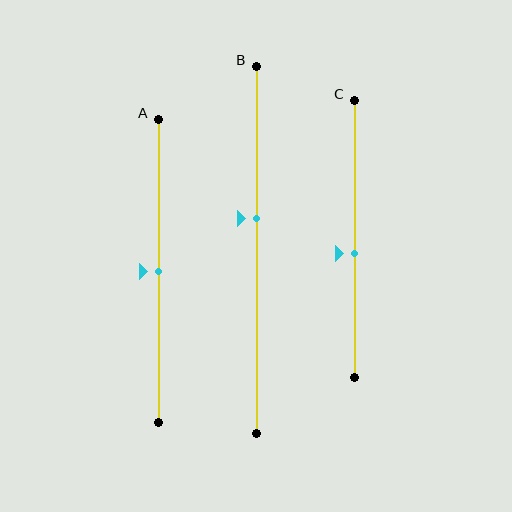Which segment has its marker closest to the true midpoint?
Segment A has its marker closest to the true midpoint.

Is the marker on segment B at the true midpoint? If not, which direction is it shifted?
No, the marker on segment B is shifted upward by about 9% of the segment length.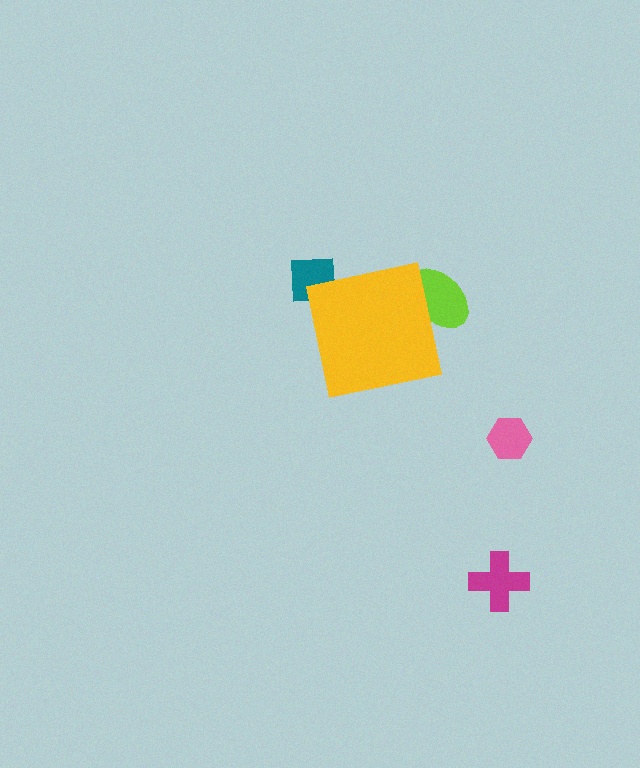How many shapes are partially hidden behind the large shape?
2 shapes are partially hidden.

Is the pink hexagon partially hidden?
No, the pink hexagon is fully visible.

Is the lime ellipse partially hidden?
Yes, the lime ellipse is partially hidden behind the yellow square.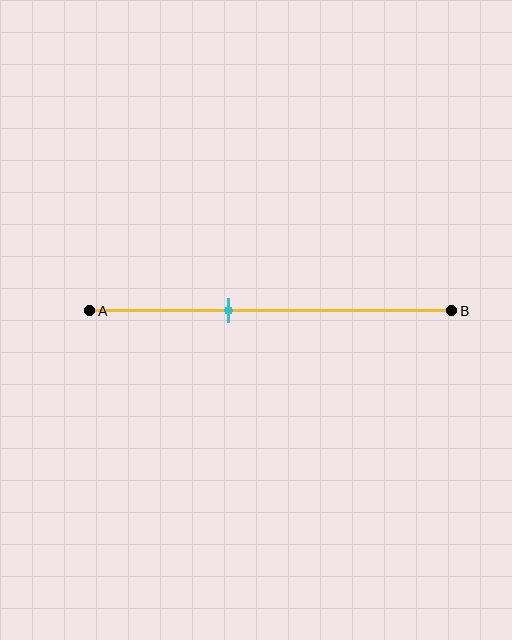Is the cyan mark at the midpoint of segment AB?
No, the mark is at about 40% from A, not at the 50% midpoint.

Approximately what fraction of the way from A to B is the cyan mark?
The cyan mark is approximately 40% of the way from A to B.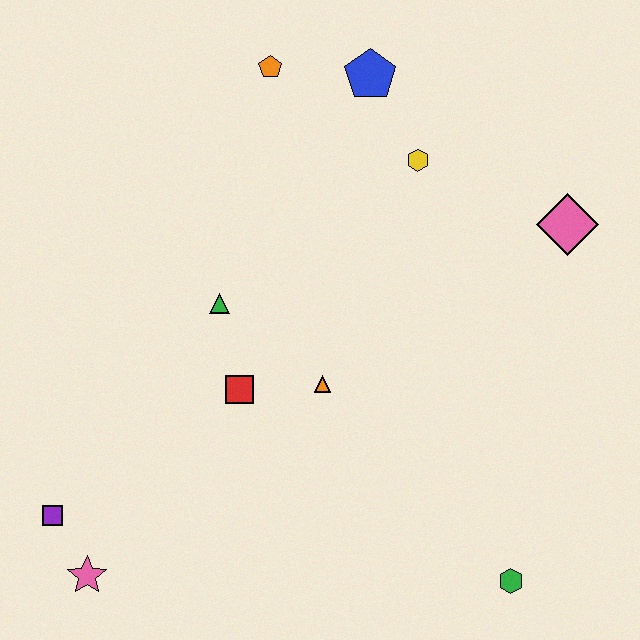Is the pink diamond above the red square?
Yes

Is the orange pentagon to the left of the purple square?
No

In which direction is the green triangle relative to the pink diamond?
The green triangle is to the left of the pink diamond.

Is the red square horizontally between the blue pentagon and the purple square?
Yes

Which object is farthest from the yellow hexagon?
The pink star is farthest from the yellow hexagon.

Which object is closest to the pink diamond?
The yellow hexagon is closest to the pink diamond.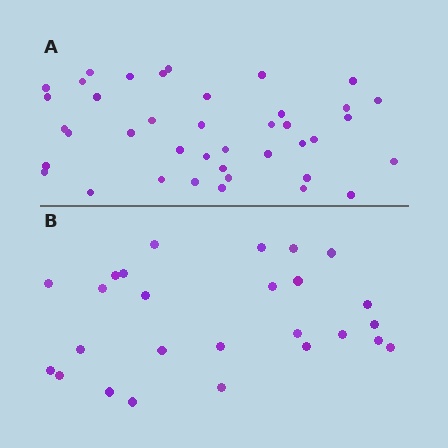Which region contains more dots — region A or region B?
Region A (the top region) has more dots.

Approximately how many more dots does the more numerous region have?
Region A has approximately 15 more dots than region B.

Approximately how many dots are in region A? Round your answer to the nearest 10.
About 40 dots.